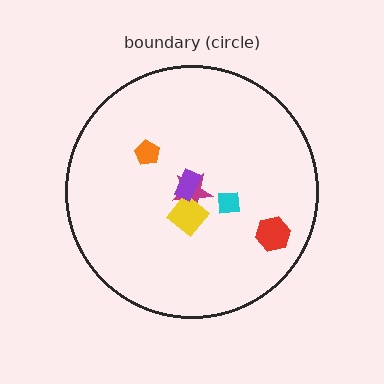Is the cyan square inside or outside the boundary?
Inside.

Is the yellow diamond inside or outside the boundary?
Inside.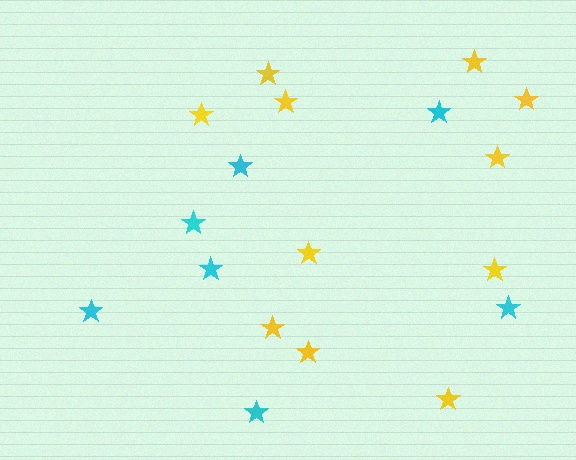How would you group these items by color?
There are 2 groups: one group of cyan stars (7) and one group of yellow stars (11).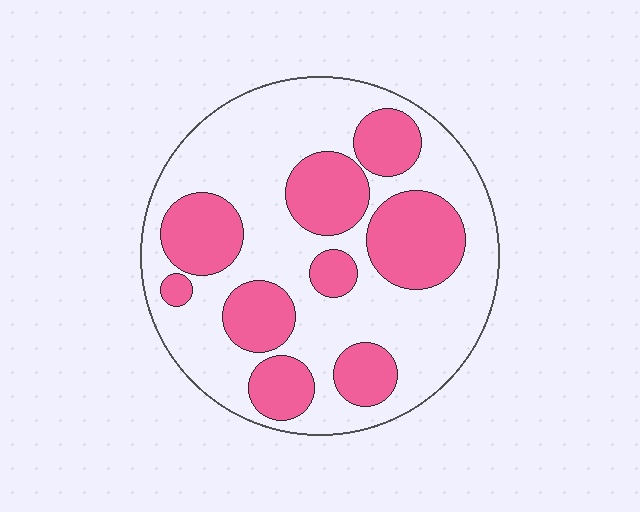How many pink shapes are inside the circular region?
9.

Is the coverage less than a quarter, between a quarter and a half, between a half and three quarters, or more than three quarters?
Between a quarter and a half.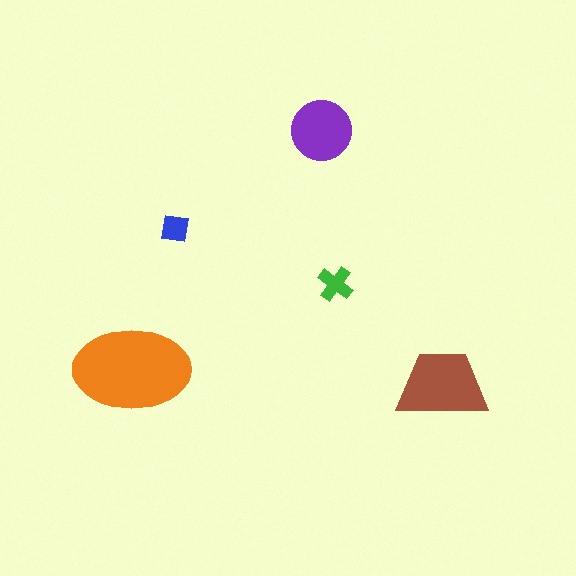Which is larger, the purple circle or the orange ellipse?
The orange ellipse.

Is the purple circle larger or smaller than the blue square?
Larger.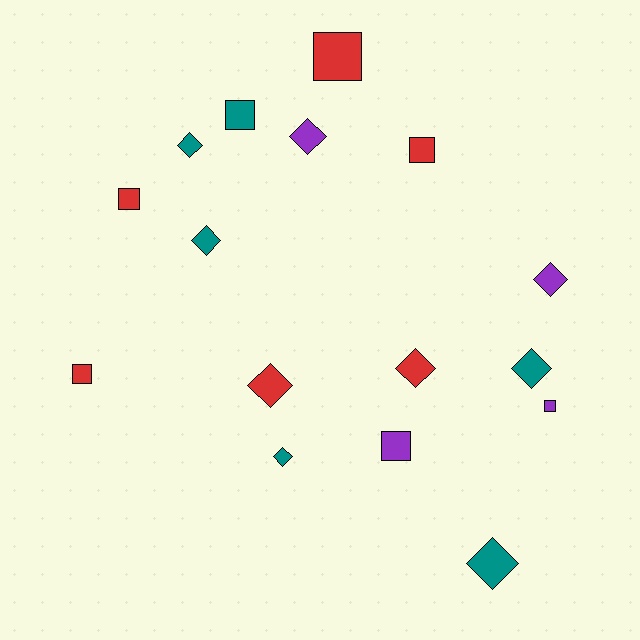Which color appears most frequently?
Red, with 6 objects.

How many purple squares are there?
There are 2 purple squares.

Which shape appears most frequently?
Diamond, with 9 objects.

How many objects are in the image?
There are 16 objects.